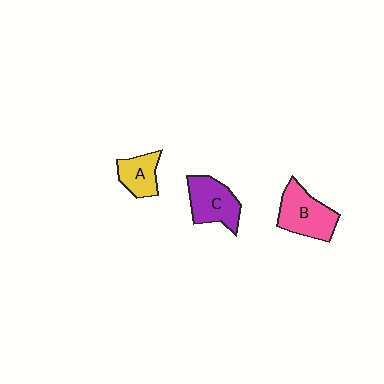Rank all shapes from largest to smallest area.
From largest to smallest: B (pink), C (purple), A (yellow).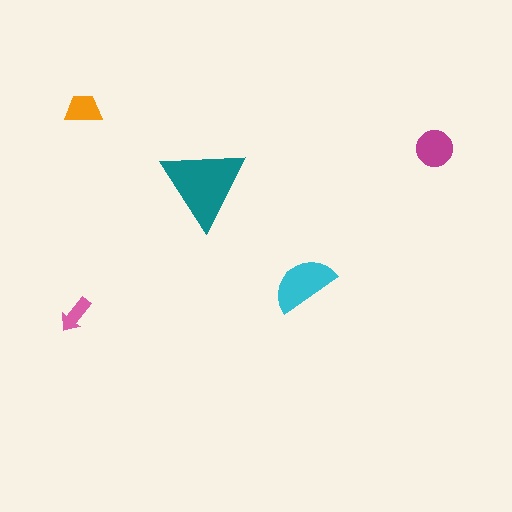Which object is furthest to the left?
The pink arrow is leftmost.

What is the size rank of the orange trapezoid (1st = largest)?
4th.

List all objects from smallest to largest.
The pink arrow, the orange trapezoid, the magenta circle, the cyan semicircle, the teal triangle.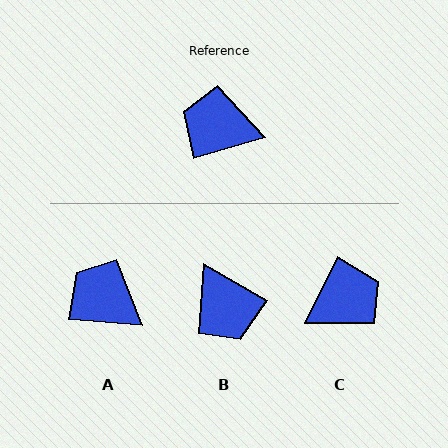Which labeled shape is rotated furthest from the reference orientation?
B, about 134 degrees away.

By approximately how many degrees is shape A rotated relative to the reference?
Approximately 21 degrees clockwise.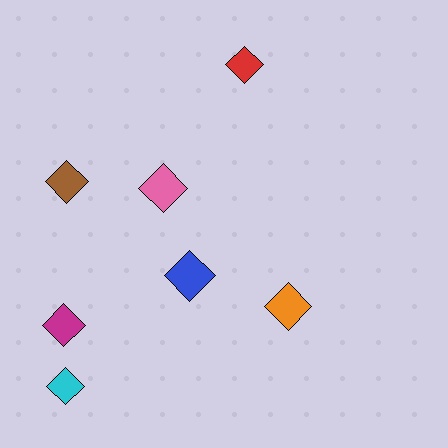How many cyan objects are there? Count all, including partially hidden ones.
There is 1 cyan object.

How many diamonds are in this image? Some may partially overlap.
There are 7 diamonds.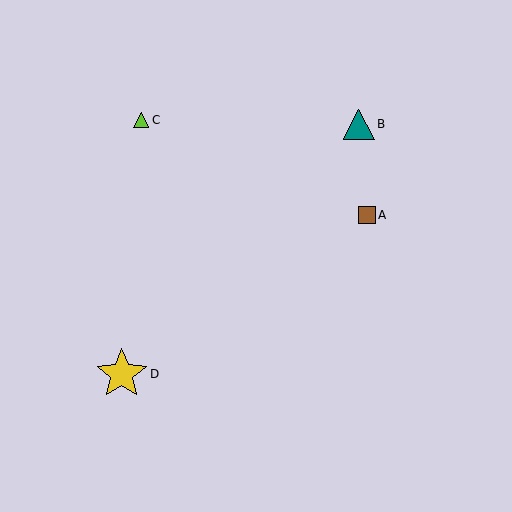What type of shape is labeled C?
Shape C is a lime triangle.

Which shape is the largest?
The yellow star (labeled D) is the largest.